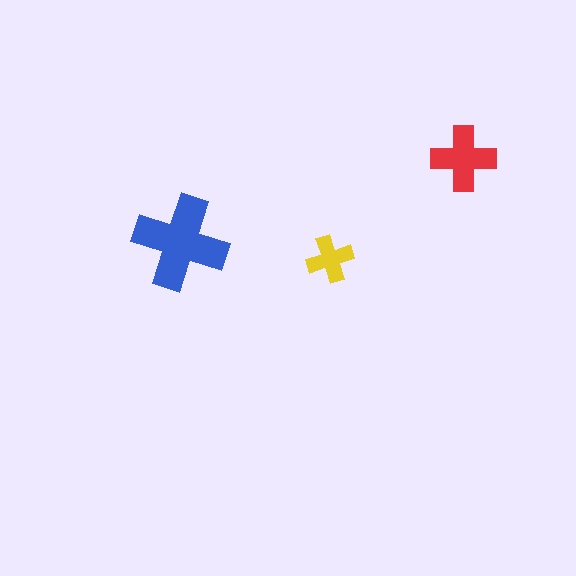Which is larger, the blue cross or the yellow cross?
The blue one.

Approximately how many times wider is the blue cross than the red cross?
About 1.5 times wider.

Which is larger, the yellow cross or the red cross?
The red one.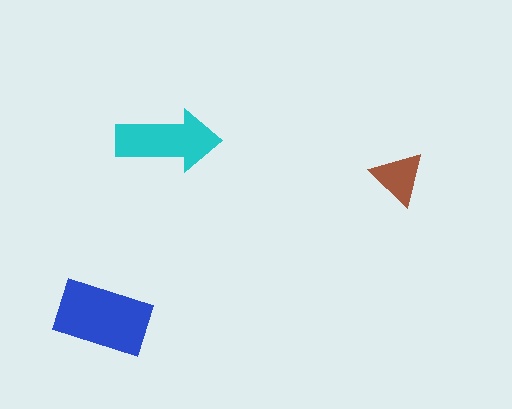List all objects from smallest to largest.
The brown triangle, the cyan arrow, the blue rectangle.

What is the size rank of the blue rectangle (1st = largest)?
1st.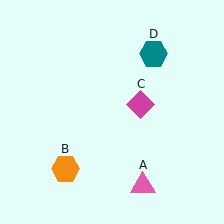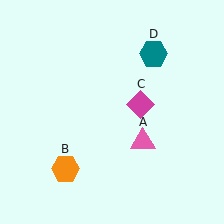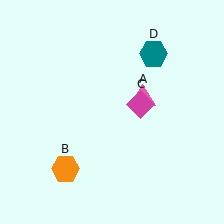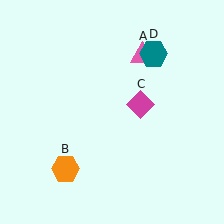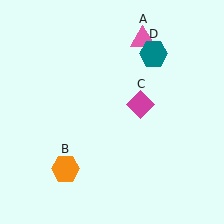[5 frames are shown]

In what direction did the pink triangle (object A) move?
The pink triangle (object A) moved up.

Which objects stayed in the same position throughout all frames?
Orange hexagon (object B) and magenta diamond (object C) and teal hexagon (object D) remained stationary.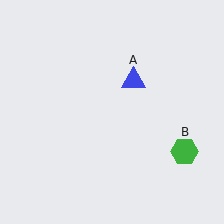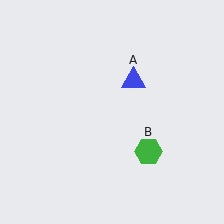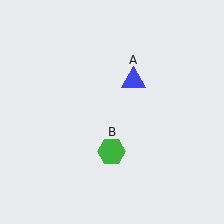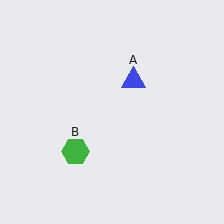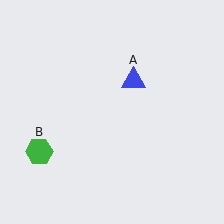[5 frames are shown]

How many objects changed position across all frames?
1 object changed position: green hexagon (object B).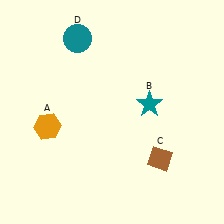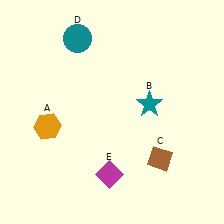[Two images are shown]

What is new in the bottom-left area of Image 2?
A magenta diamond (E) was added in the bottom-left area of Image 2.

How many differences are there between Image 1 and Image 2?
There is 1 difference between the two images.